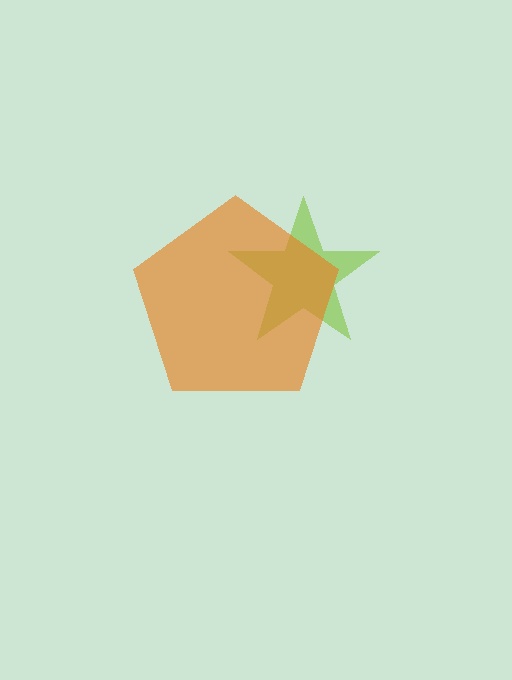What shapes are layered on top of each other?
The layered shapes are: a lime star, an orange pentagon.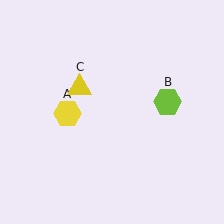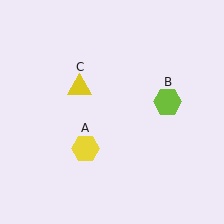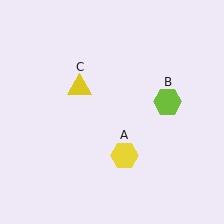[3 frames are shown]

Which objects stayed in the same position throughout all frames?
Lime hexagon (object B) and yellow triangle (object C) remained stationary.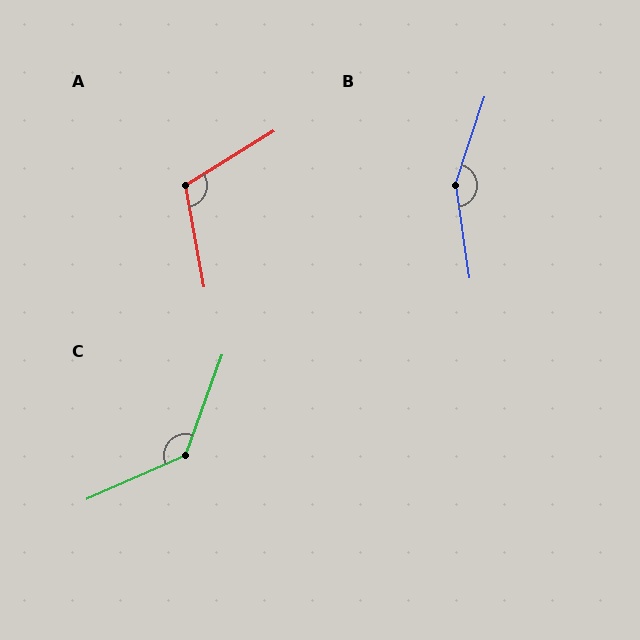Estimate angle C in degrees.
Approximately 133 degrees.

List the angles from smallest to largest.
A (111°), C (133°), B (154°).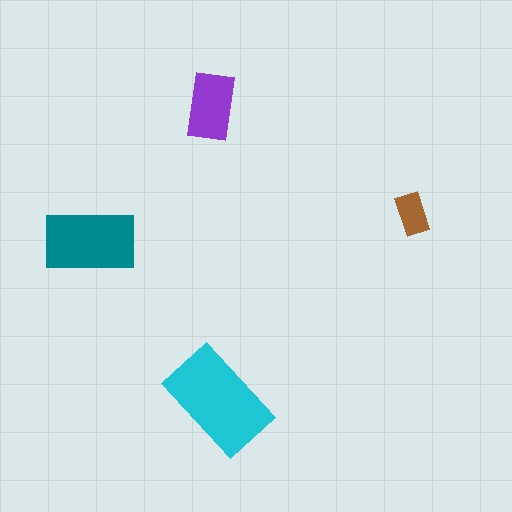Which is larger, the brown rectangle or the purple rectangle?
The purple one.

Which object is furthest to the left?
The teal rectangle is leftmost.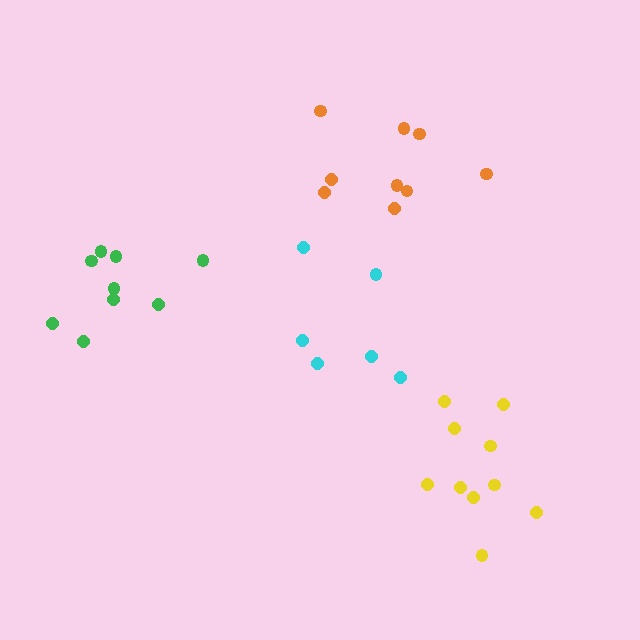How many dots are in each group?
Group 1: 6 dots, Group 2: 9 dots, Group 3: 10 dots, Group 4: 9 dots (34 total).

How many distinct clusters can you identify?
There are 4 distinct clusters.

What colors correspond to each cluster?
The clusters are colored: cyan, green, yellow, orange.